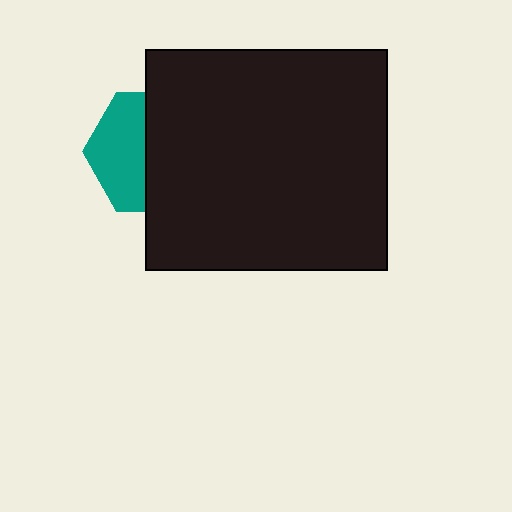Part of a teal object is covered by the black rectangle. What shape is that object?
It is a hexagon.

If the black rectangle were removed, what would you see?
You would see the complete teal hexagon.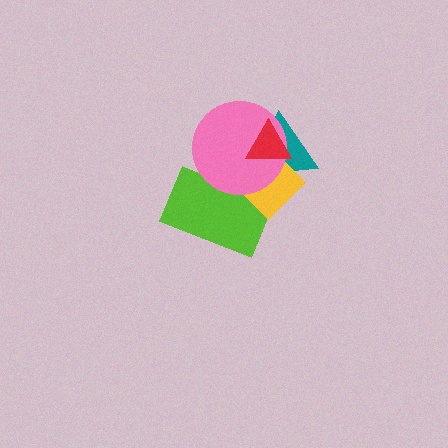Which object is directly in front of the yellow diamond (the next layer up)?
The pink circle is directly in front of the yellow diamond.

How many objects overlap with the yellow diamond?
4 objects overlap with the yellow diamond.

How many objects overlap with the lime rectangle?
2 objects overlap with the lime rectangle.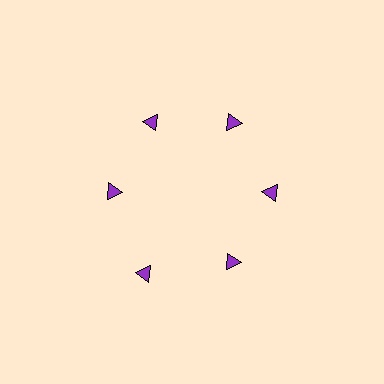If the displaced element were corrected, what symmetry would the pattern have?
It would have 6-fold rotational symmetry — the pattern would map onto itself every 60 degrees.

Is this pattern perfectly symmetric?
No. The 6 purple triangles are arranged in a ring, but one element near the 7 o'clock position is pushed outward from the center, breaking the 6-fold rotational symmetry.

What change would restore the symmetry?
The symmetry would be restored by moving it inward, back onto the ring so that all 6 triangles sit at equal angles and equal distance from the center.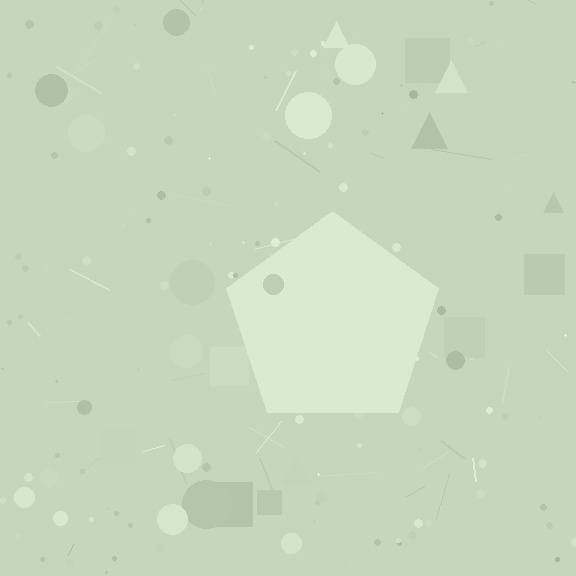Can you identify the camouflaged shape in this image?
The camouflaged shape is a pentagon.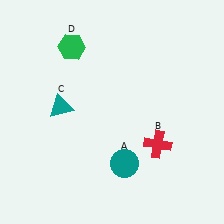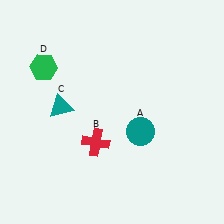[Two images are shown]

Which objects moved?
The objects that moved are: the teal circle (A), the red cross (B), the green hexagon (D).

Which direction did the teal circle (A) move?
The teal circle (A) moved up.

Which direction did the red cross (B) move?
The red cross (B) moved left.